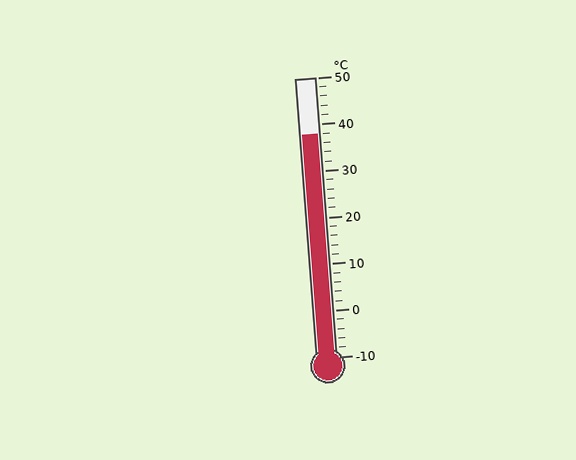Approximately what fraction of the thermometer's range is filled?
The thermometer is filled to approximately 80% of its range.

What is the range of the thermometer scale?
The thermometer scale ranges from -10°C to 50°C.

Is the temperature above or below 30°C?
The temperature is above 30°C.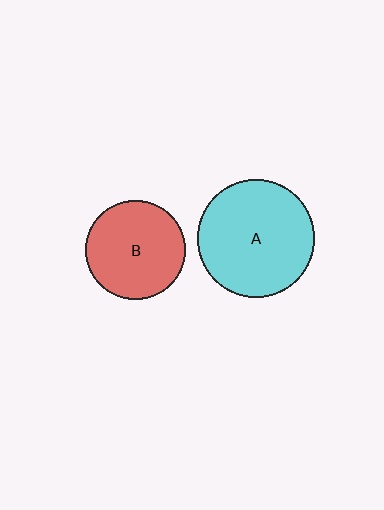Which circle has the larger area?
Circle A (cyan).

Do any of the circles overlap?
No, none of the circles overlap.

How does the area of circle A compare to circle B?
Approximately 1.4 times.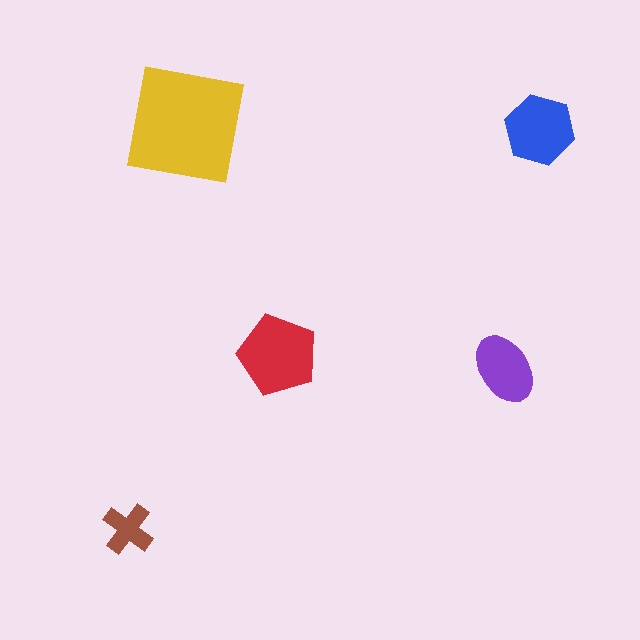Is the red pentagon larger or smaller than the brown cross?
Larger.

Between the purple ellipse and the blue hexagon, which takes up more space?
The blue hexagon.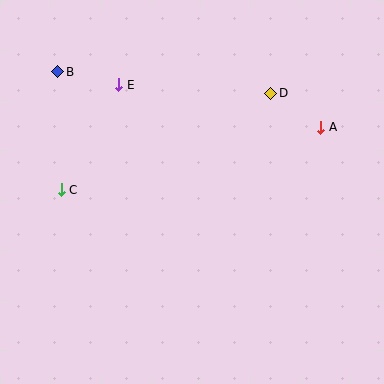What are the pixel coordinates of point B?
Point B is at (58, 72).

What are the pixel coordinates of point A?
Point A is at (321, 127).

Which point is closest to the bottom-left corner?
Point C is closest to the bottom-left corner.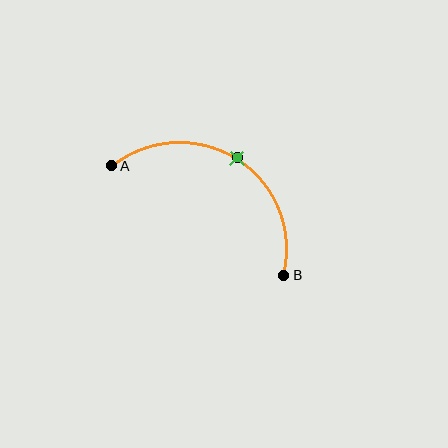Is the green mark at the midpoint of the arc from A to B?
Yes. The green mark lies on the arc at equal arc-length from both A and B — it is the arc midpoint.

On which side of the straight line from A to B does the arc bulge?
The arc bulges above the straight line connecting A and B.